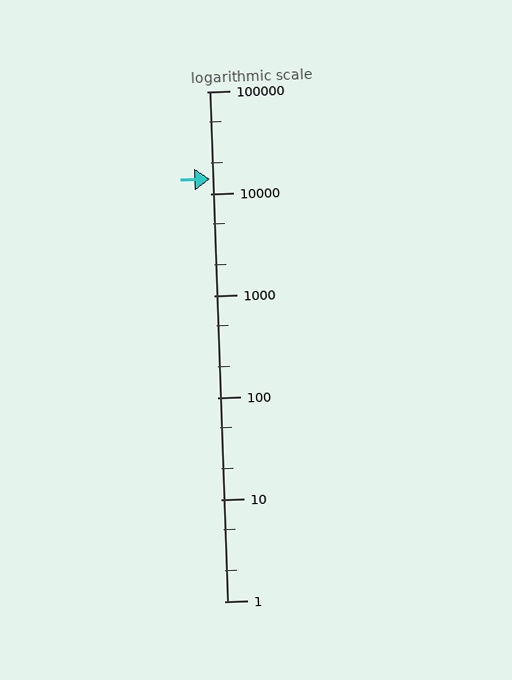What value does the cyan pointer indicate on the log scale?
The pointer indicates approximately 14000.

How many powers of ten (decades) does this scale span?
The scale spans 5 decades, from 1 to 100000.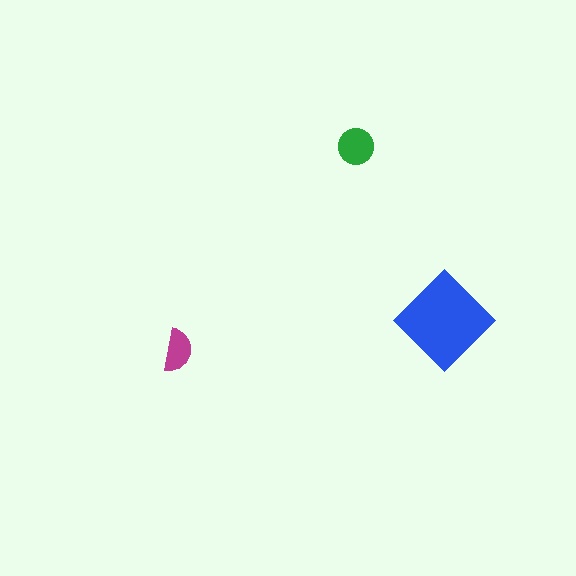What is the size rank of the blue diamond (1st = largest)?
1st.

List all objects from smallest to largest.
The magenta semicircle, the green circle, the blue diamond.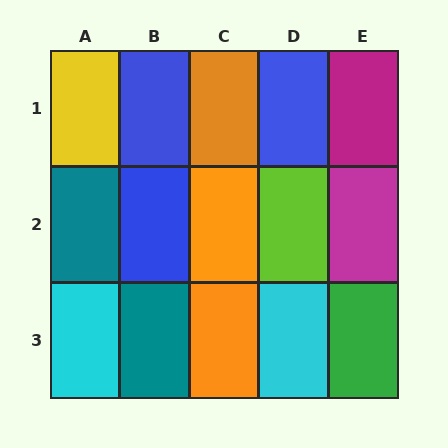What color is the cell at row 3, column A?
Cyan.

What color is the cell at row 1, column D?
Blue.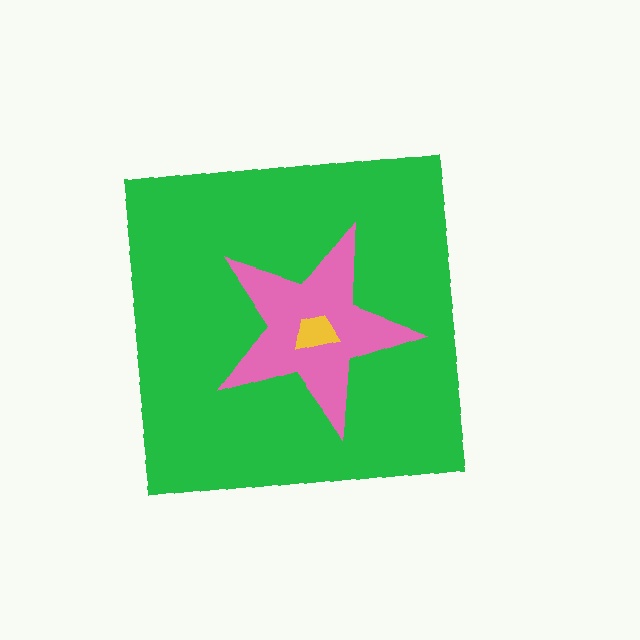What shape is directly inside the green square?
The pink star.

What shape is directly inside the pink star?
The yellow trapezoid.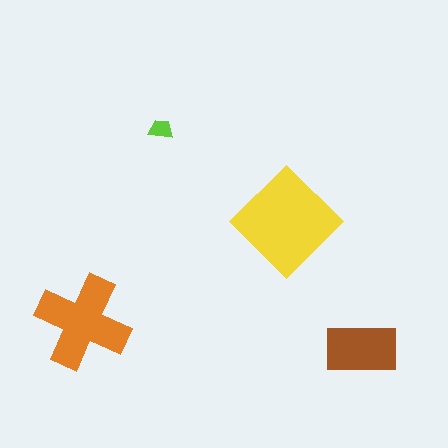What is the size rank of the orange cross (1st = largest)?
2nd.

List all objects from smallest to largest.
The lime trapezoid, the brown rectangle, the orange cross, the yellow diamond.